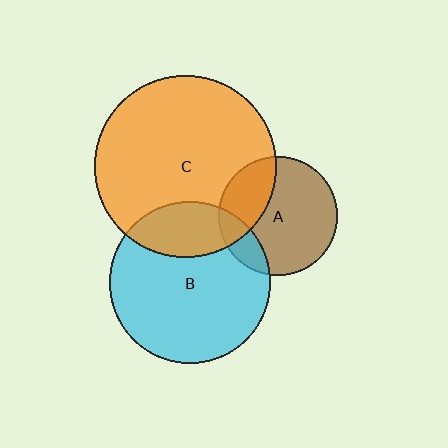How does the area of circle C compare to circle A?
Approximately 2.3 times.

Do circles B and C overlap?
Yes.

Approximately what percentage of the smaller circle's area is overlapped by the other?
Approximately 25%.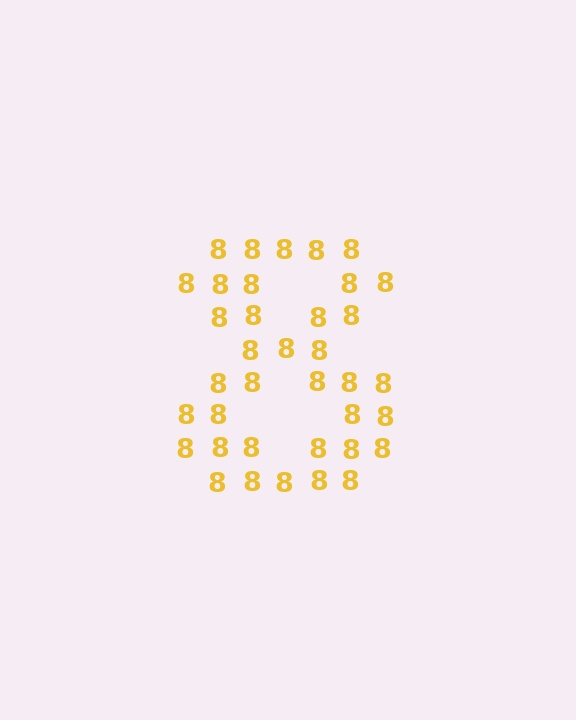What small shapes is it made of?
It is made of small digit 8's.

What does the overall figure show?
The overall figure shows the digit 8.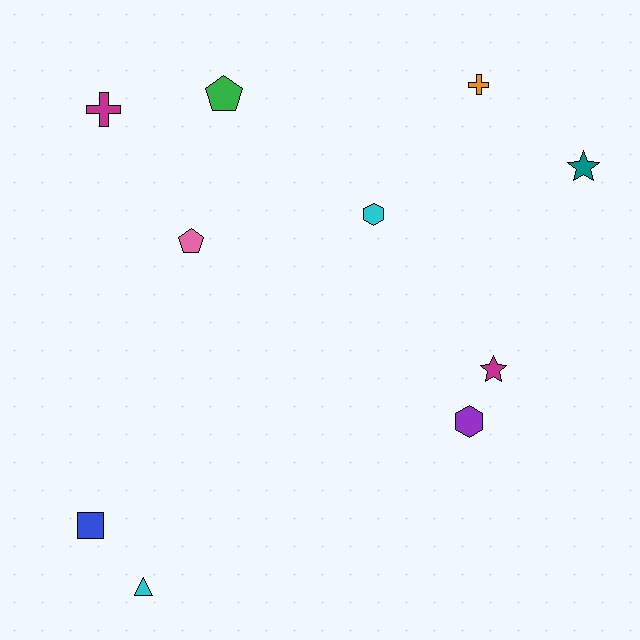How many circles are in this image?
There are no circles.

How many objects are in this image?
There are 10 objects.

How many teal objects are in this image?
There is 1 teal object.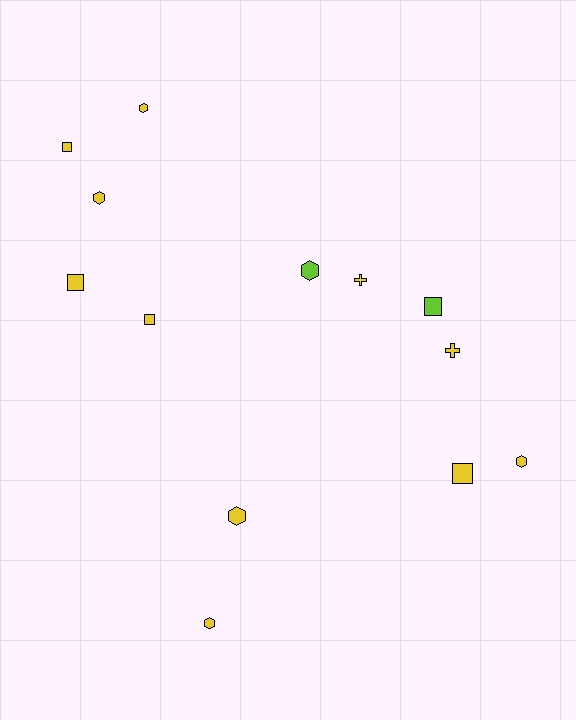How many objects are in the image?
There are 13 objects.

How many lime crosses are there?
There are no lime crosses.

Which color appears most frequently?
Yellow, with 11 objects.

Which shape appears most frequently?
Hexagon, with 6 objects.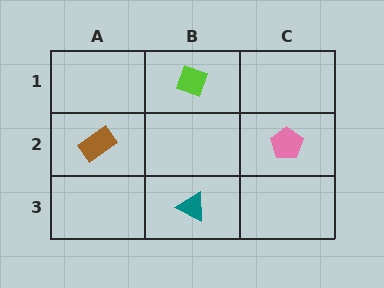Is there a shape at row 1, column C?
No, that cell is empty.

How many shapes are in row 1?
1 shape.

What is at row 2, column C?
A pink pentagon.